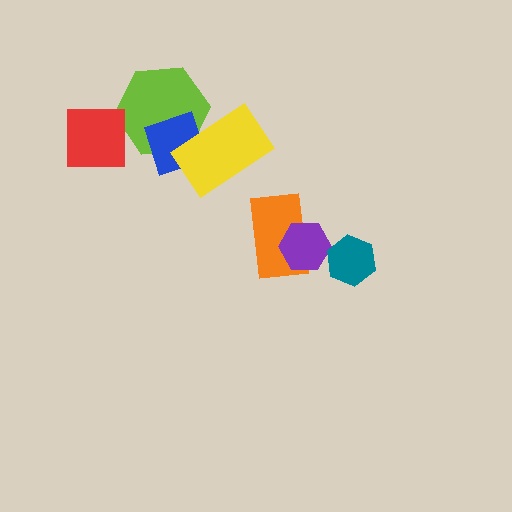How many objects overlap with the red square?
0 objects overlap with the red square.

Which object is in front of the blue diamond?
The yellow rectangle is in front of the blue diamond.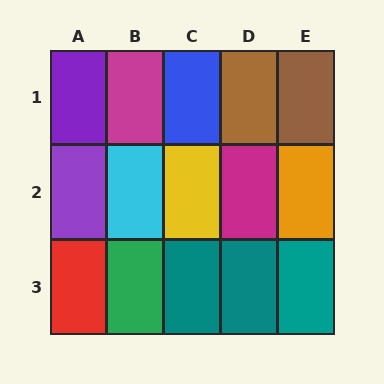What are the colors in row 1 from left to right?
Purple, magenta, blue, brown, brown.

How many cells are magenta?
2 cells are magenta.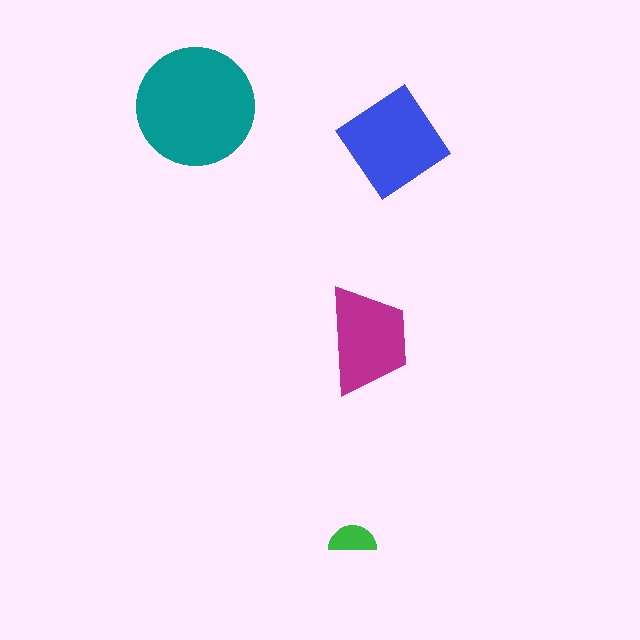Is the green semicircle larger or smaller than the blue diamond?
Smaller.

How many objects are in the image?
There are 4 objects in the image.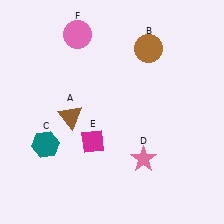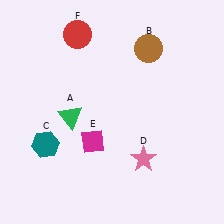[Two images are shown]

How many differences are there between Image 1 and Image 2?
There are 2 differences between the two images.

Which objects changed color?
A changed from brown to green. F changed from pink to red.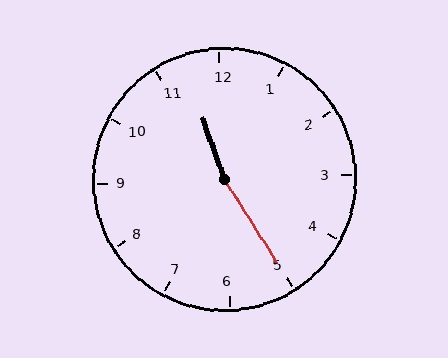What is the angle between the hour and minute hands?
Approximately 168 degrees.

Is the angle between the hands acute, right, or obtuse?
It is obtuse.